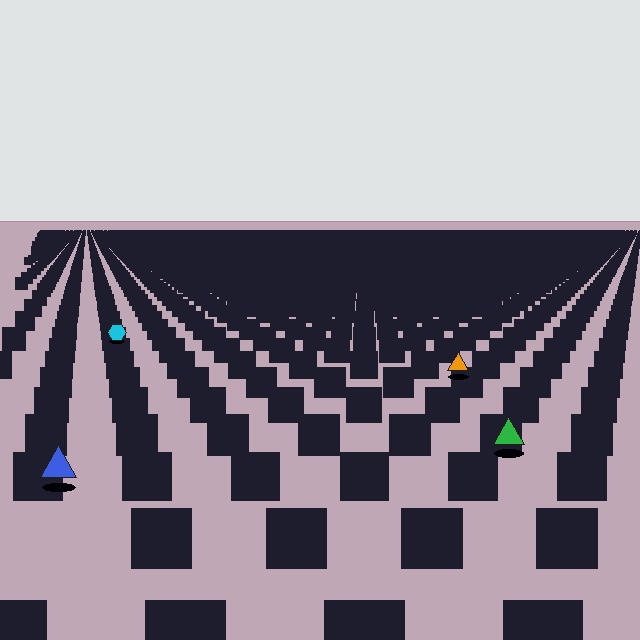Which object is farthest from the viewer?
The cyan hexagon is farthest from the viewer. It appears smaller and the ground texture around it is denser.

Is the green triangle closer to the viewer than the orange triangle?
Yes. The green triangle is closer — you can tell from the texture gradient: the ground texture is coarser near it.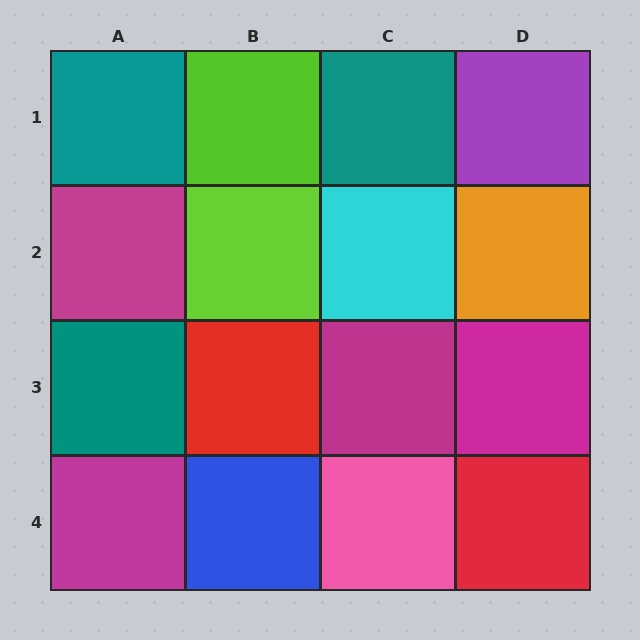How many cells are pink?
1 cell is pink.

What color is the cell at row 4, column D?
Red.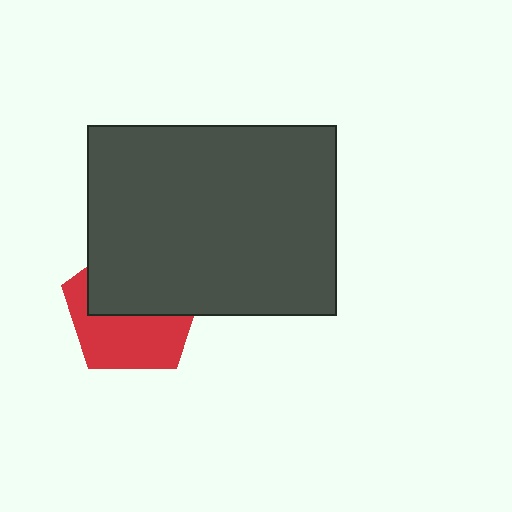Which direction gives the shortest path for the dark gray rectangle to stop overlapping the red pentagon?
Moving up gives the shortest separation.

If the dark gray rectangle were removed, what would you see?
You would see the complete red pentagon.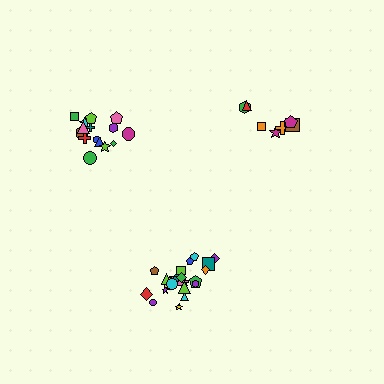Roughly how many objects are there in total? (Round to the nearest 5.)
Roughly 45 objects in total.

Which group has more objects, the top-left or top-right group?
The top-left group.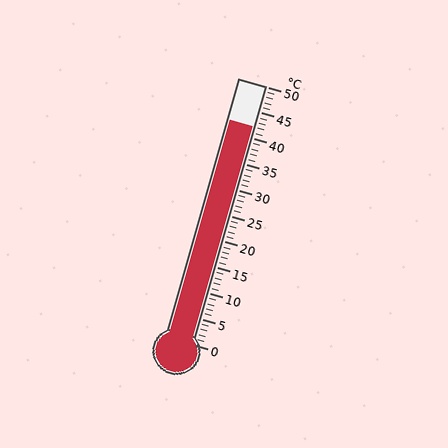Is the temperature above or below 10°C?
The temperature is above 10°C.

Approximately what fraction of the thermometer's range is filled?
The thermometer is filled to approximately 85% of its range.